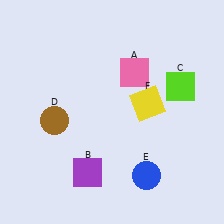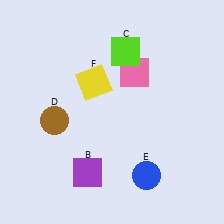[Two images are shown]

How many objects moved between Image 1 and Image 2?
2 objects moved between the two images.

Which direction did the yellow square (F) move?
The yellow square (F) moved left.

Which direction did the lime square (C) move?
The lime square (C) moved left.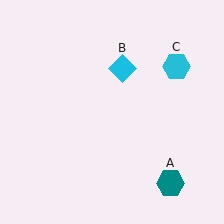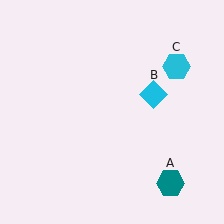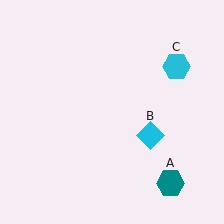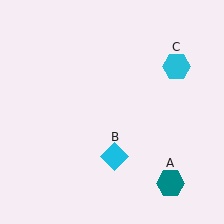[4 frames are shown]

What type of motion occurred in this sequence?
The cyan diamond (object B) rotated clockwise around the center of the scene.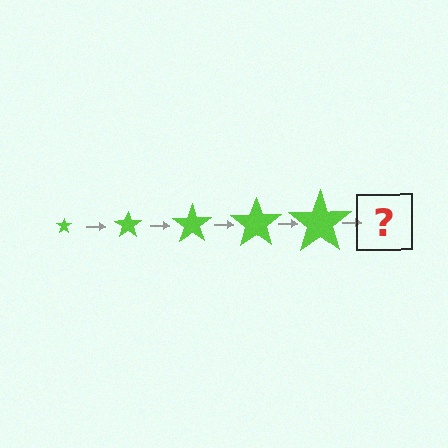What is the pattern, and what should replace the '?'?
The pattern is that the star gets progressively larger each step. The '?' should be a lime star, larger than the previous one.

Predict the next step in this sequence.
The next step is a lime star, larger than the previous one.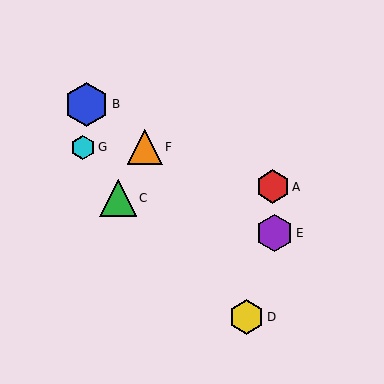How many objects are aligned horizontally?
2 objects (F, G) are aligned horizontally.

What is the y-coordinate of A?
Object A is at y≈187.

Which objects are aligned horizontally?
Objects F, G are aligned horizontally.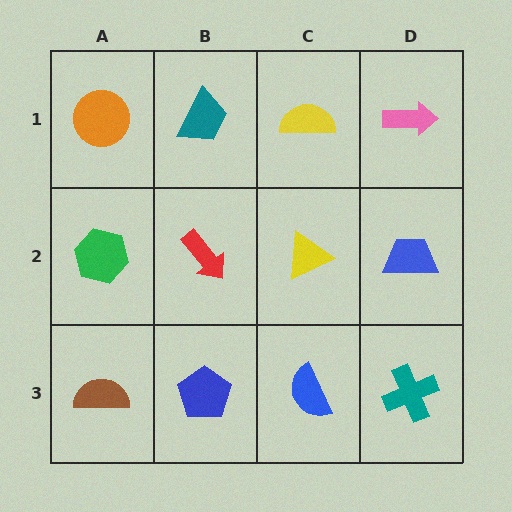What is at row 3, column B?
A blue pentagon.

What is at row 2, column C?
A yellow triangle.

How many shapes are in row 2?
4 shapes.